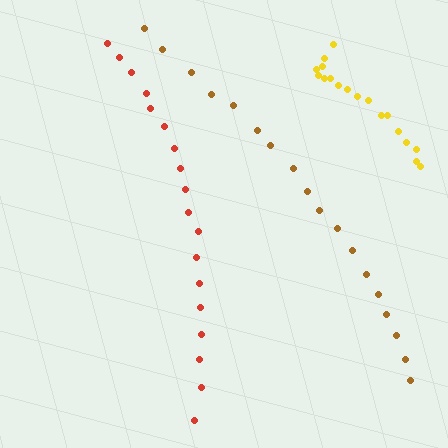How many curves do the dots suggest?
There are 3 distinct paths.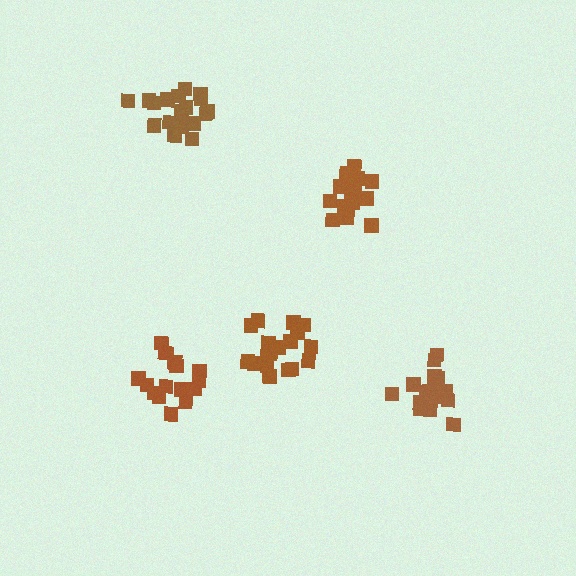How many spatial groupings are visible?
There are 5 spatial groupings.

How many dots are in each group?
Group 1: 19 dots, Group 2: 16 dots, Group 3: 19 dots, Group 4: 18 dots, Group 5: 15 dots (87 total).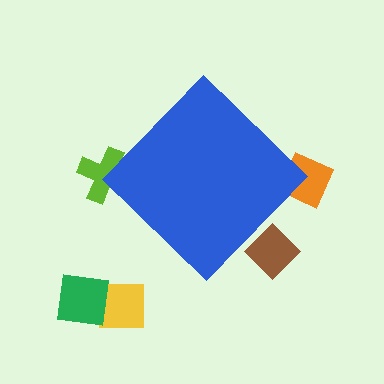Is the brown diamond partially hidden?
Yes, the brown diamond is partially hidden behind the blue diamond.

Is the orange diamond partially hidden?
Yes, the orange diamond is partially hidden behind the blue diamond.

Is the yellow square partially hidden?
No, the yellow square is fully visible.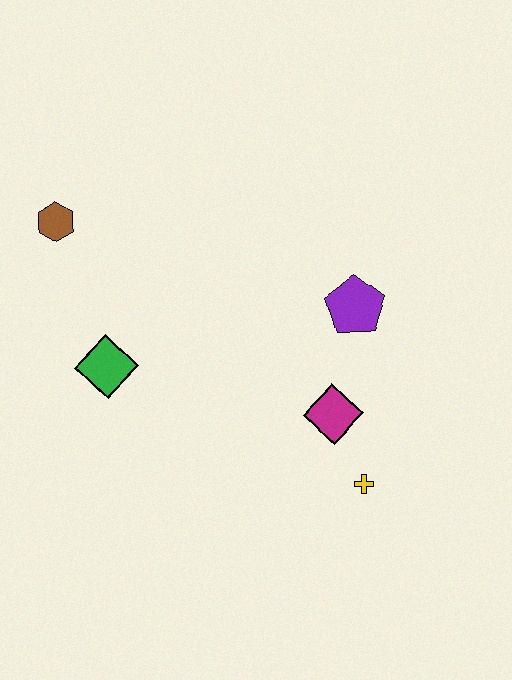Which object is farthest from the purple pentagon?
The brown hexagon is farthest from the purple pentagon.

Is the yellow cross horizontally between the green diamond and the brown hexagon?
No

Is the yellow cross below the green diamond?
Yes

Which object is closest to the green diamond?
The brown hexagon is closest to the green diamond.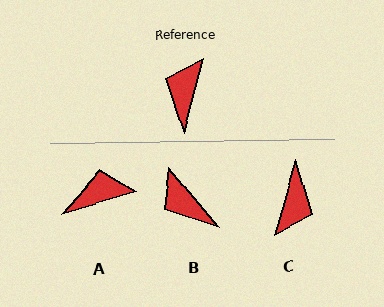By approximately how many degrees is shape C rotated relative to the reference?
Approximately 179 degrees counter-clockwise.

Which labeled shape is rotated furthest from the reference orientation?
C, about 179 degrees away.